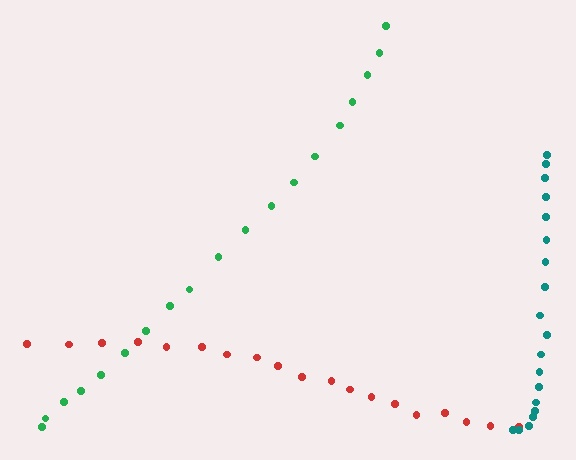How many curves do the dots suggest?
There are 3 distinct paths.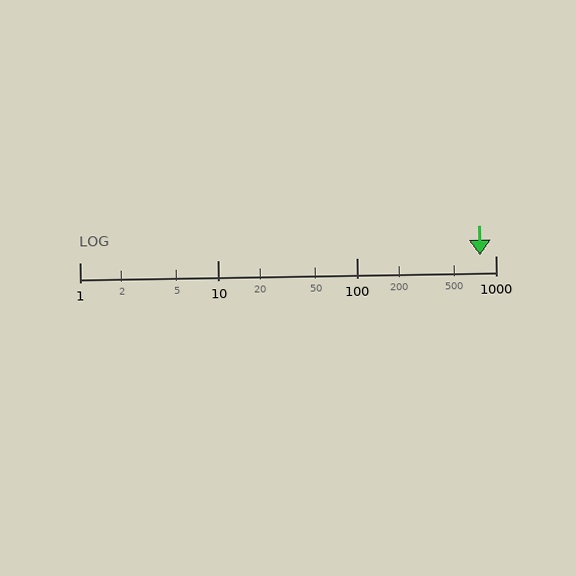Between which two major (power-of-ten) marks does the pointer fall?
The pointer is between 100 and 1000.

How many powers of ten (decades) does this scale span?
The scale spans 3 decades, from 1 to 1000.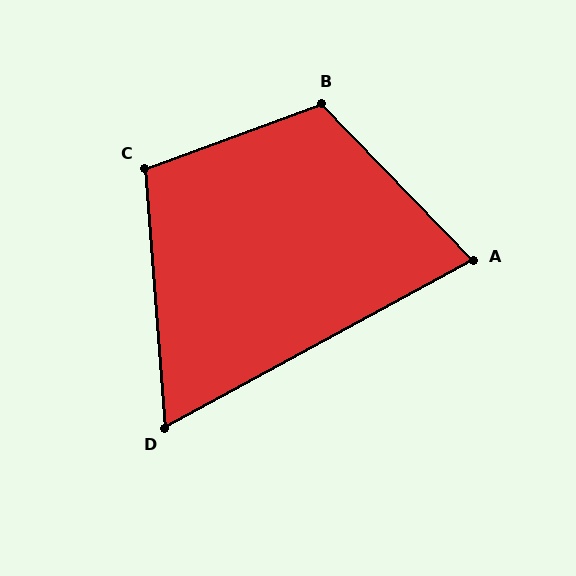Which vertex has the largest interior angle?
B, at approximately 114 degrees.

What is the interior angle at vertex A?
Approximately 74 degrees (acute).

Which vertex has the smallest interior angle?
D, at approximately 66 degrees.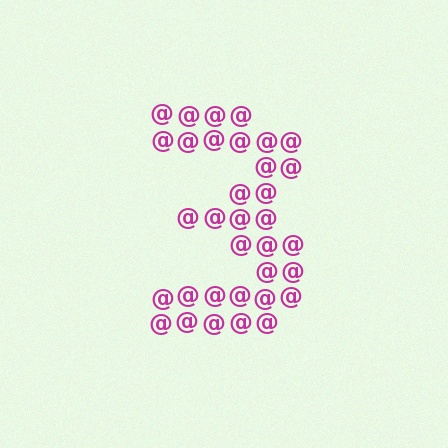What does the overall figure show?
The overall figure shows the digit 3.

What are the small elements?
The small elements are at signs.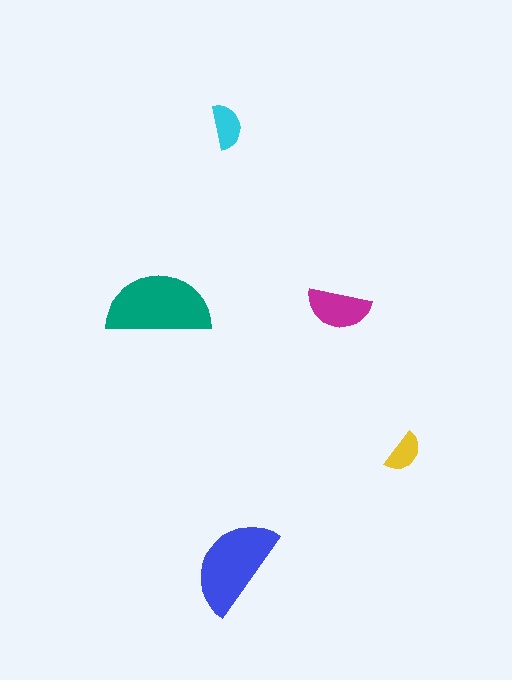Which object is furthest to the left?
The teal semicircle is leftmost.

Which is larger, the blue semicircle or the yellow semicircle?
The blue one.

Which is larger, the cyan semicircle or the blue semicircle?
The blue one.